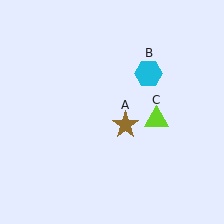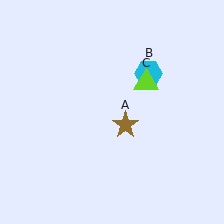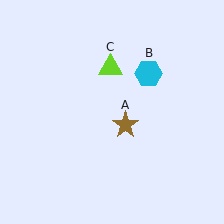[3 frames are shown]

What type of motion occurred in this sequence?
The lime triangle (object C) rotated counterclockwise around the center of the scene.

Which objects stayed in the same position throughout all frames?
Brown star (object A) and cyan hexagon (object B) remained stationary.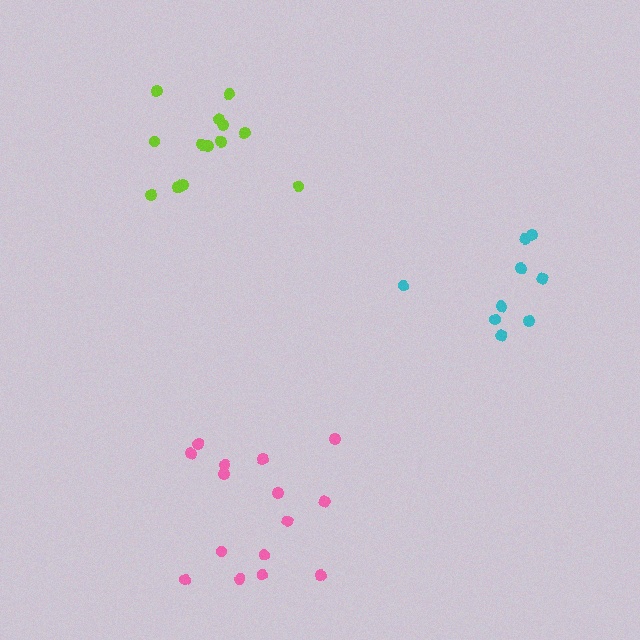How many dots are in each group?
Group 1: 15 dots, Group 2: 9 dots, Group 3: 13 dots (37 total).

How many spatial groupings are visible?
There are 3 spatial groupings.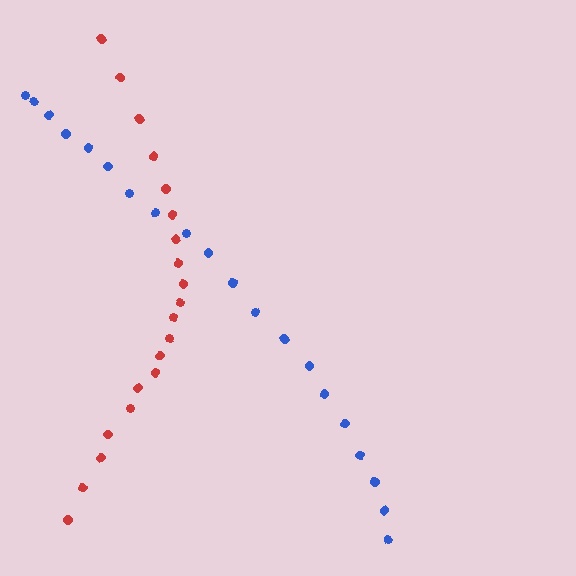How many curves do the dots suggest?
There are 2 distinct paths.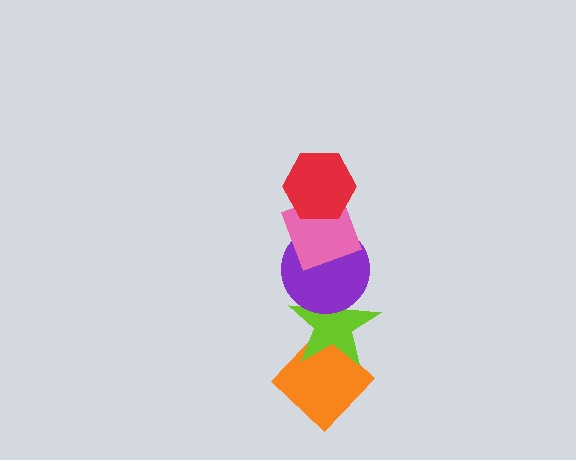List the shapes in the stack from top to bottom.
From top to bottom: the red hexagon, the pink diamond, the purple circle, the lime star, the orange diamond.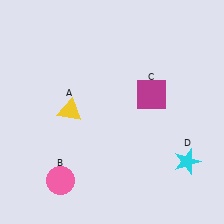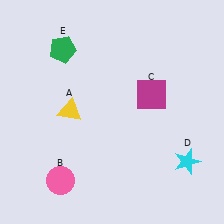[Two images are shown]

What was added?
A green pentagon (E) was added in Image 2.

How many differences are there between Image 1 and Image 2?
There is 1 difference between the two images.